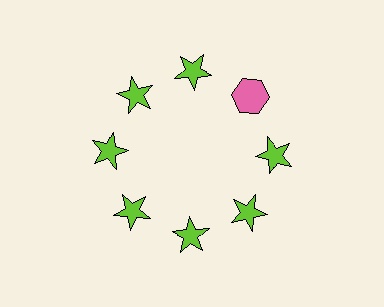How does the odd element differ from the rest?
It differs in both color (pink instead of lime) and shape (hexagon instead of star).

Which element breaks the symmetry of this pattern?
The pink hexagon at roughly the 2 o'clock position breaks the symmetry. All other shapes are lime stars.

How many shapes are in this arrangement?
There are 8 shapes arranged in a ring pattern.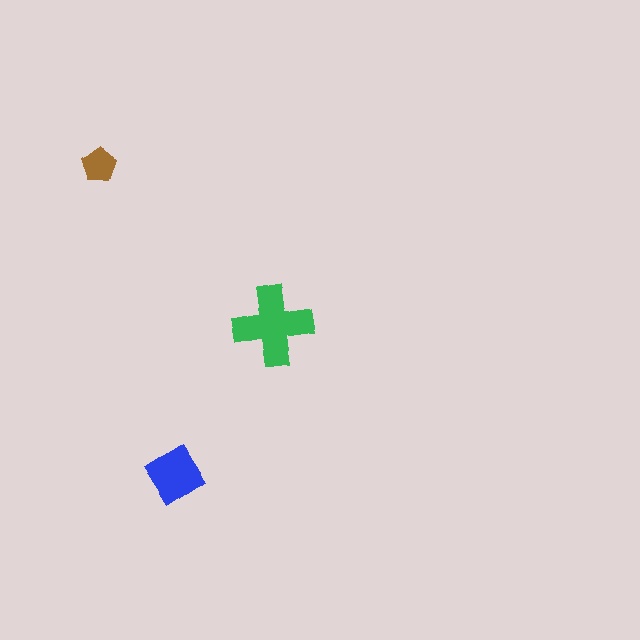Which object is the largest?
The green cross.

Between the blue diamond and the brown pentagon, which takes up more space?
The blue diamond.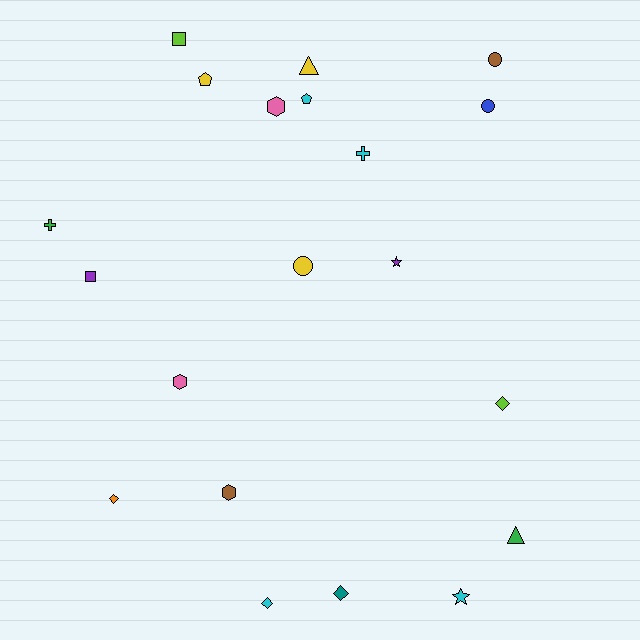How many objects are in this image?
There are 20 objects.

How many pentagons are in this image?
There are 2 pentagons.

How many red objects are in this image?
There are no red objects.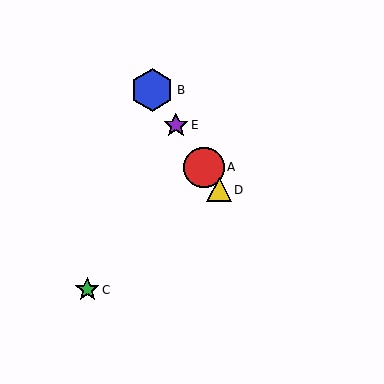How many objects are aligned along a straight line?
4 objects (A, B, D, E) are aligned along a straight line.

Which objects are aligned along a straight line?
Objects A, B, D, E are aligned along a straight line.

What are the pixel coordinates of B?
Object B is at (152, 90).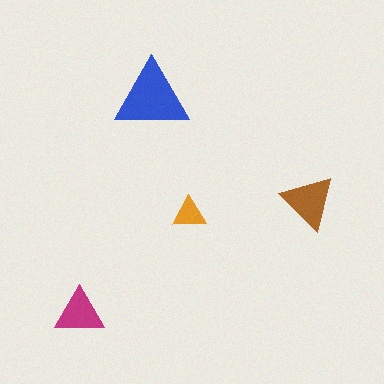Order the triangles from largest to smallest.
the blue one, the brown one, the magenta one, the orange one.